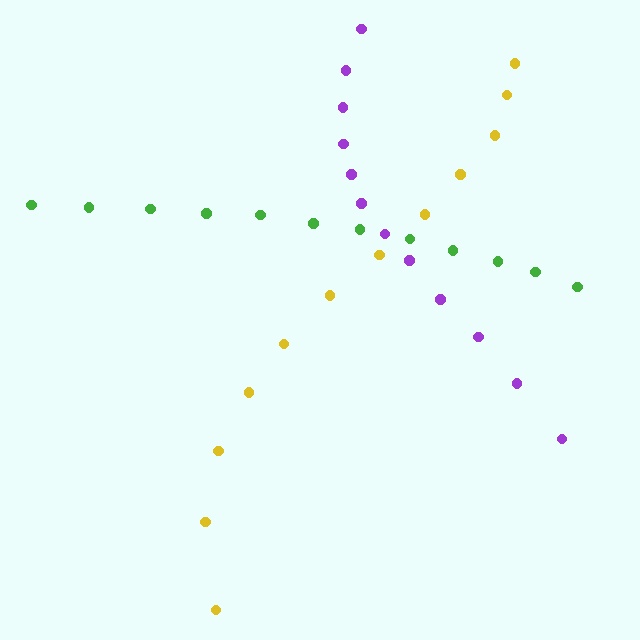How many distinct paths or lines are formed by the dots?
There are 3 distinct paths.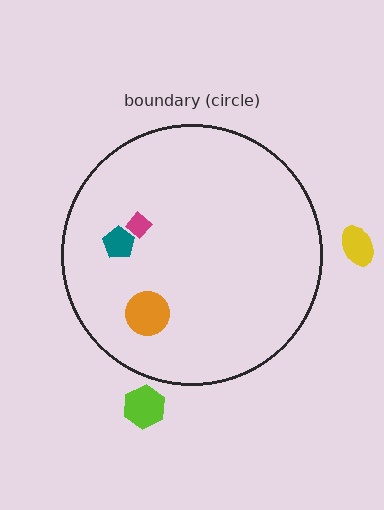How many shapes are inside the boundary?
3 inside, 2 outside.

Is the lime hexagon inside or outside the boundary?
Outside.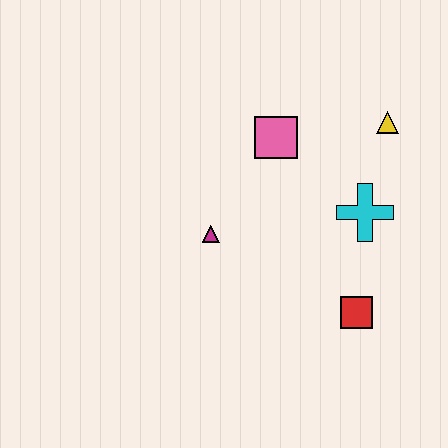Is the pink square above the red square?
Yes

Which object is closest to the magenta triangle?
The pink square is closest to the magenta triangle.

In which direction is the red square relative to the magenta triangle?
The red square is to the right of the magenta triangle.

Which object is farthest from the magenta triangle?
The yellow triangle is farthest from the magenta triangle.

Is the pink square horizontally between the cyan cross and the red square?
No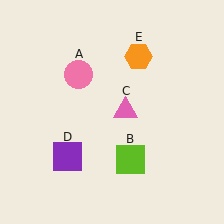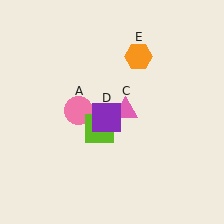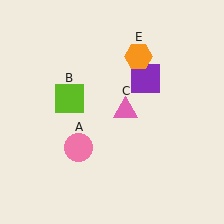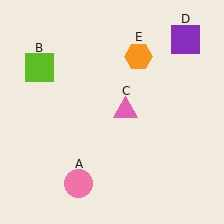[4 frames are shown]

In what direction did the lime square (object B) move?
The lime square (object B) moved up and to the left.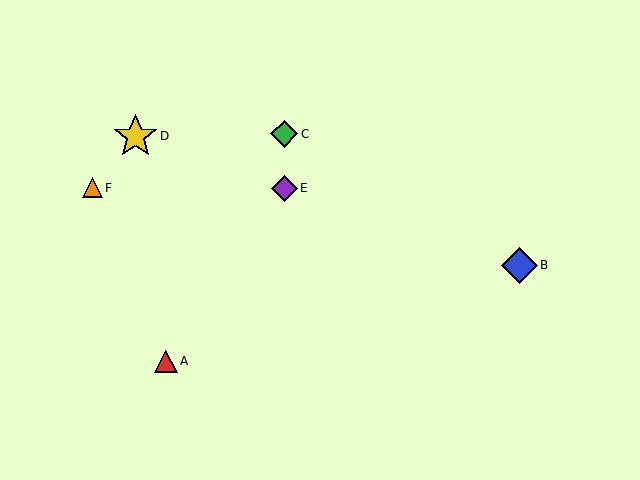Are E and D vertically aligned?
No, E is at x≈284 and D is at x≈135.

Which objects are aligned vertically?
Objects C, E are aligned vertically.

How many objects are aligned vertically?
2 objects (C, E) are aligned vertically.